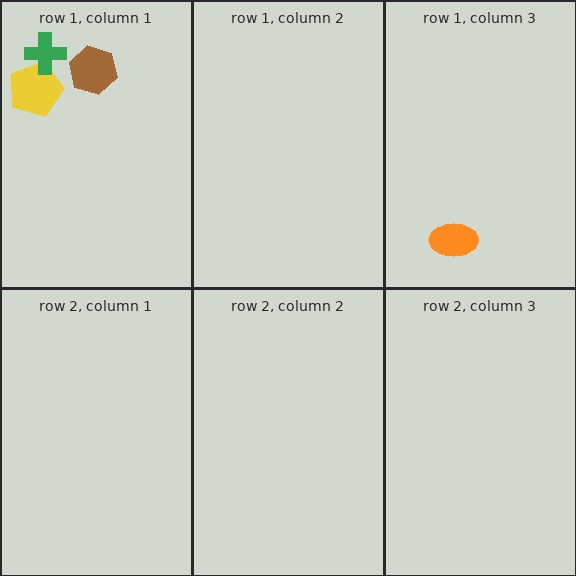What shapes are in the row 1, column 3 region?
The orange ellipse.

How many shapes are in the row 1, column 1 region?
3.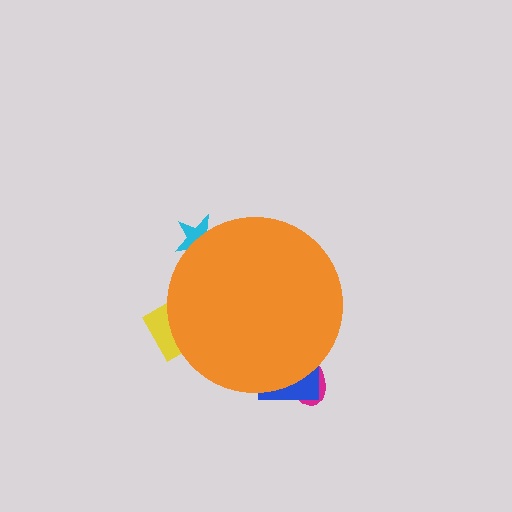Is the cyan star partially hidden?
Yes, the cyan star is partially hidden behind the orange circle.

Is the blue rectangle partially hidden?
Yes, the blue rectangle is partially hidden behind the orange circle.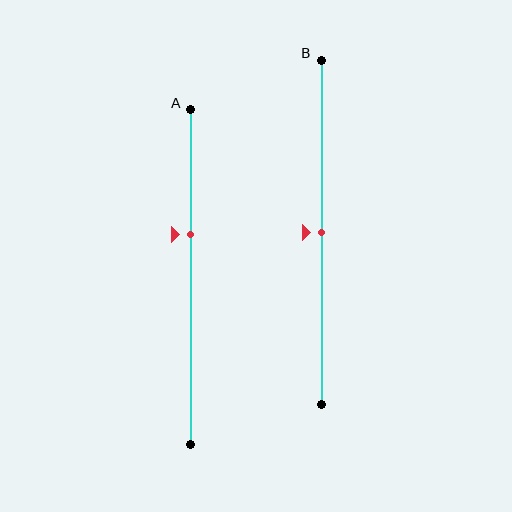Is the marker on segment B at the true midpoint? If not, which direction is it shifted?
Yes, the marker on segment B is at the true midpoint.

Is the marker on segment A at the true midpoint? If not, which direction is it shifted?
No, the marker on segment A is shifted upward by about 13% of the segment length.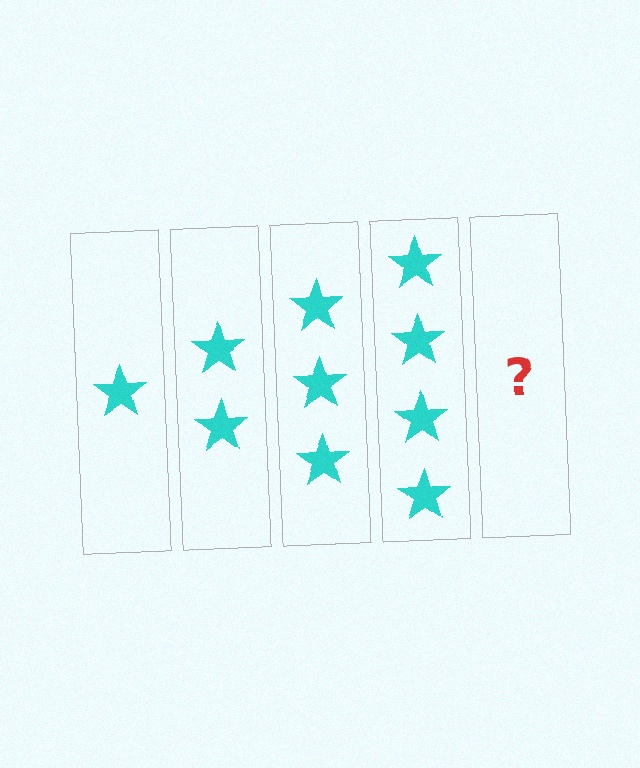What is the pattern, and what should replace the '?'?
The pattern is that each step adds one more star. The '?' should be 5 stars.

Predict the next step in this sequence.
The next step is 5 stars.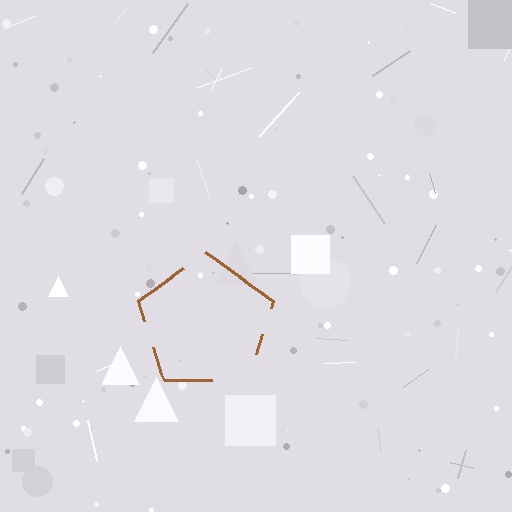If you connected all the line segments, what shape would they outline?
They would outline a pentagon.